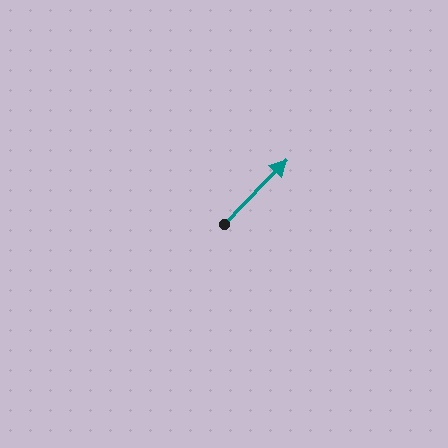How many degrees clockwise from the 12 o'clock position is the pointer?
Approximately 44 degrees.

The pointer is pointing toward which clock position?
Roughly 1 o'clock.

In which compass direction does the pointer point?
Northeast.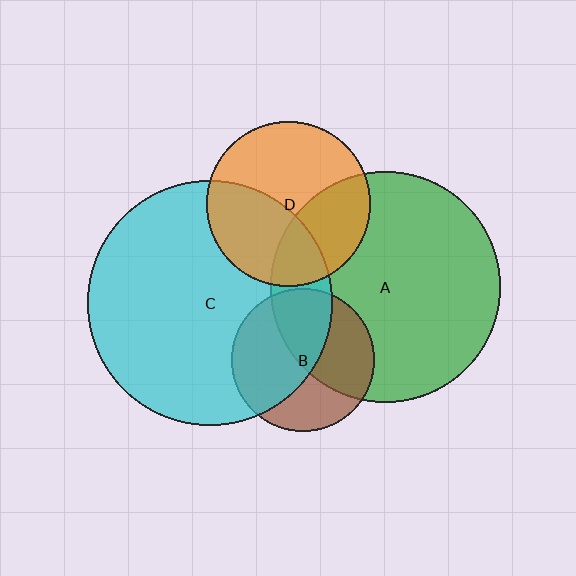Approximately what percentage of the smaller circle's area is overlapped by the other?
Approximately 35%.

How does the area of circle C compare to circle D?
Approximately 2.2 times.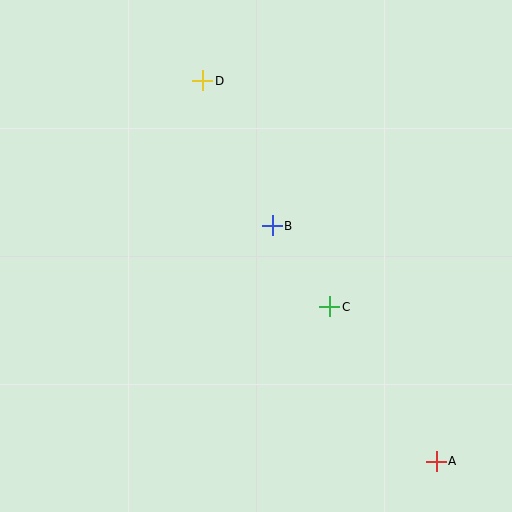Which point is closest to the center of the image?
Point B at (272, 226) is closest to the center.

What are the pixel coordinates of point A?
Point A is at (436, 461).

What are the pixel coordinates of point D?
Point D is at (203, 81).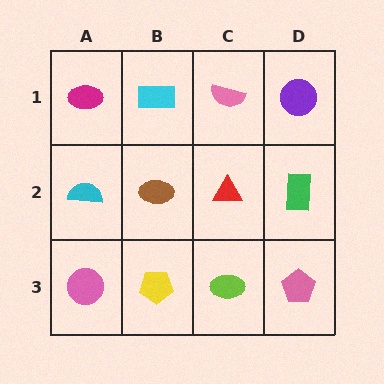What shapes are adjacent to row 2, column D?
A purple circle (row 1, column D), a pink pentagon (row 3, column D), a red triangle (row 2, column C).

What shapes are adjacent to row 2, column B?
A cyan rectangle (row 1, column B), a yellow pentagon (row 3, column B), a cyan semicircle (row 2, column A), a red triangle (row 2, column C).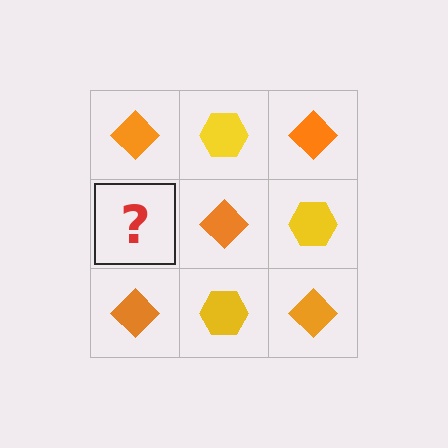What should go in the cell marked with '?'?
The missing cell should contain a yellow hexagon.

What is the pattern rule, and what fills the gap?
The rule is that it alternates orange diamond and yellow hexagon in a checkerboard pattern. The gap should be filled with a yellow hexagon.